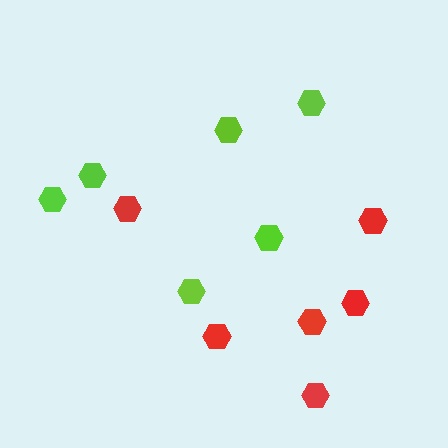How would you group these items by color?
There are 2 groups: one group of red hexagons (6) and one group of lime hexagons (6).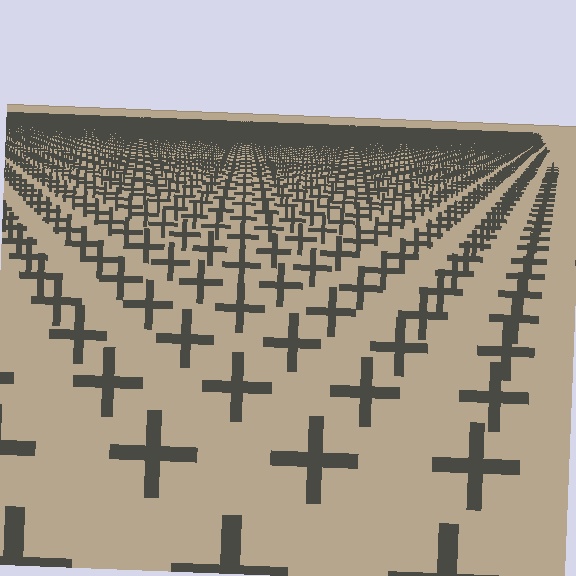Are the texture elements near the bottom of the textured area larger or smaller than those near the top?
Larger. Near the bottom, elements are closer to the viewer and appear at a bigger on-screen size.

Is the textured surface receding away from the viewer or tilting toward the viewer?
The surface is receding away from the viewer. Texture elements get smaller and denser toward the top.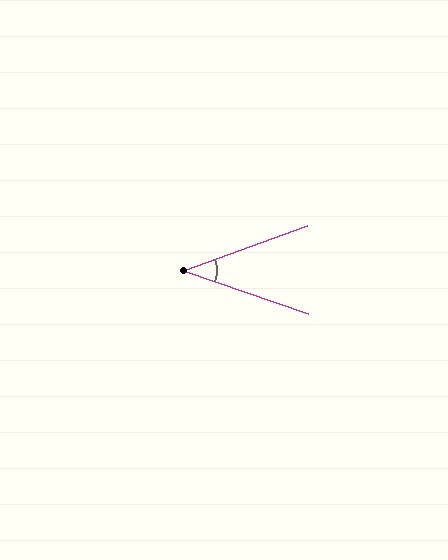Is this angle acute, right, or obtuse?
It is acute.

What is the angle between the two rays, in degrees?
Approximately 39 degrees.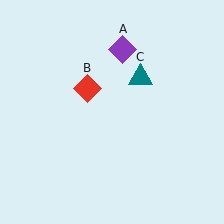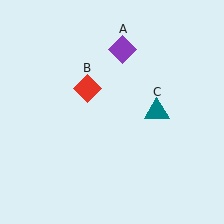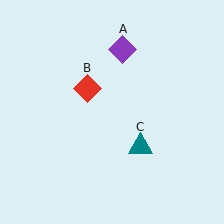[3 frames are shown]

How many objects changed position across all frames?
1 object changed position: teal triangle (object C).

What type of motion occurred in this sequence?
The teal triangle (object C) rotated clockwise around the center of the scene.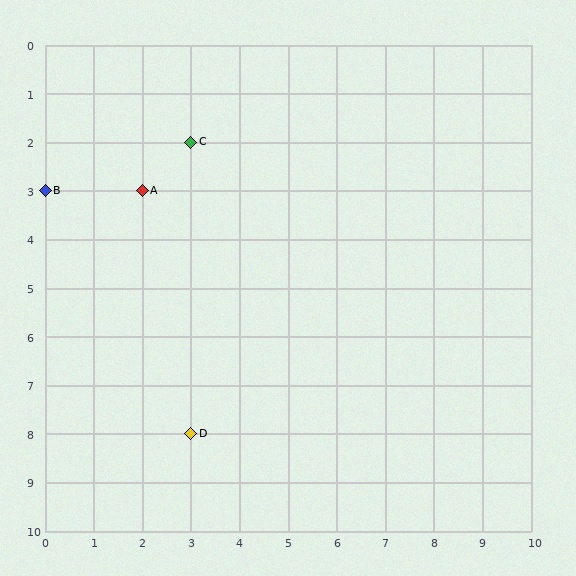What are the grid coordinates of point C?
Point C is at grid coordinates (3, 2).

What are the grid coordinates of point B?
Point B is at grid coordinates (0, 3).